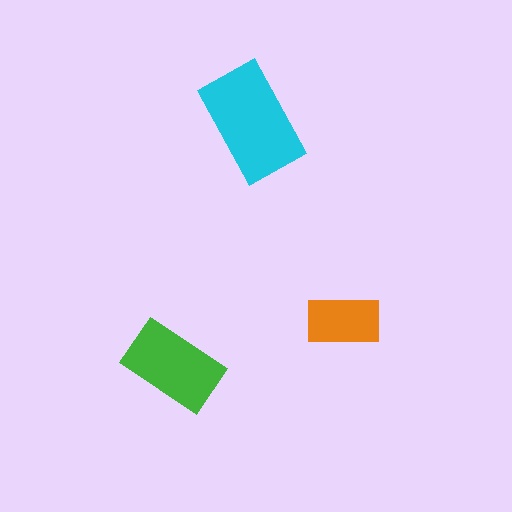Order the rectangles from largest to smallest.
the cyan one, the green one, the orange one.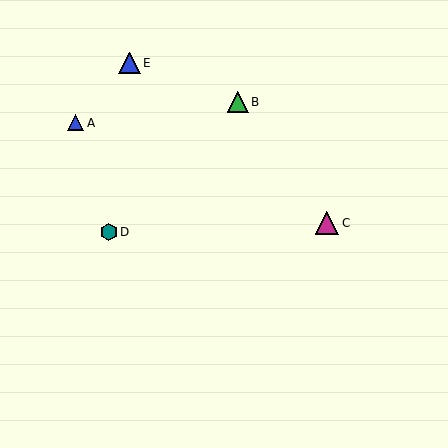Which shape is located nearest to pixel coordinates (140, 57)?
The blue triangle (labeled E) at (130, 63) is nearest to that location.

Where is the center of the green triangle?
The center of the green triangle is at (238, 102).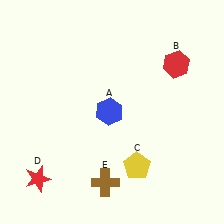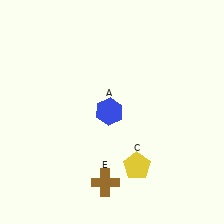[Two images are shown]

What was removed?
The red hexagon (B), the red star (D) were removed in Image 2.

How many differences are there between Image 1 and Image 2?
There are 2 differences between the two images.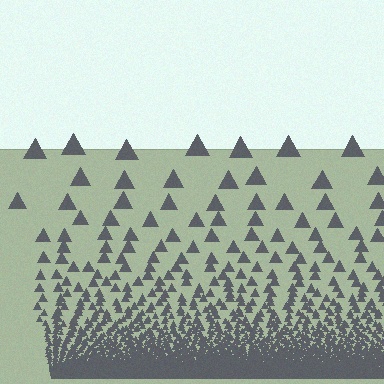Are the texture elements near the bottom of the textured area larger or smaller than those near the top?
Smaller. The gradient is inverted — elements near the bottom are smaller and denser.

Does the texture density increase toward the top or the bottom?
Density increases toward the bottom.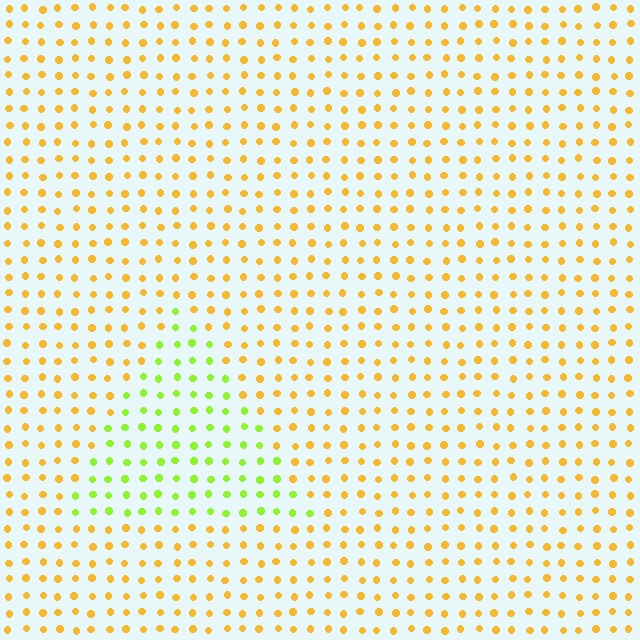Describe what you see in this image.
The image is filled with small yellow elements in a uniform arrangement. A triangle-shaped region is visible where the elements are tinted to a slightly different hue, forming a subtle color boundary.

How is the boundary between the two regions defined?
The boundary is defined purely by a slight shift in hue (about 49 degrees). Spacing, size, and orientation are identical on both sides.